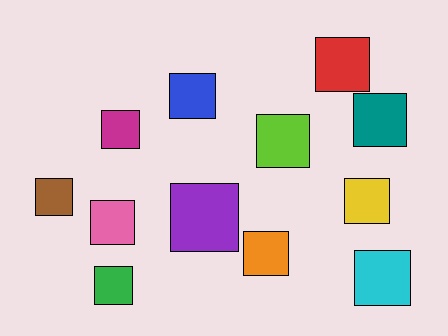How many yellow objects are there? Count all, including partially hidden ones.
There is 1 yellow object.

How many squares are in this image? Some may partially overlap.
There are 12 squares.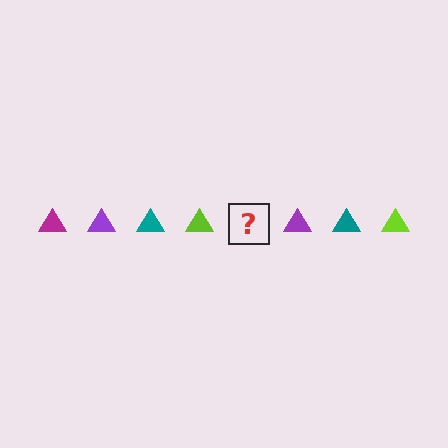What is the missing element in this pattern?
The missing element is a magenta triangle.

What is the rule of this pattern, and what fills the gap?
The rule is that the pattern cycles through magenta, purple, teal, lime triangles. The gap should be filled with a magenta triangle.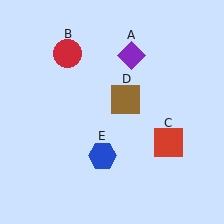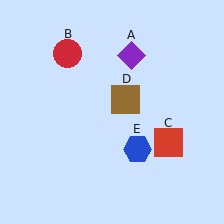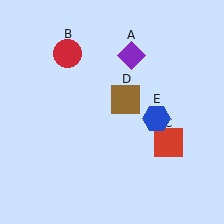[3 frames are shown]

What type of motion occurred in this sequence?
The blue hexagon (object E) rotated counterclockwise around the center of the scene.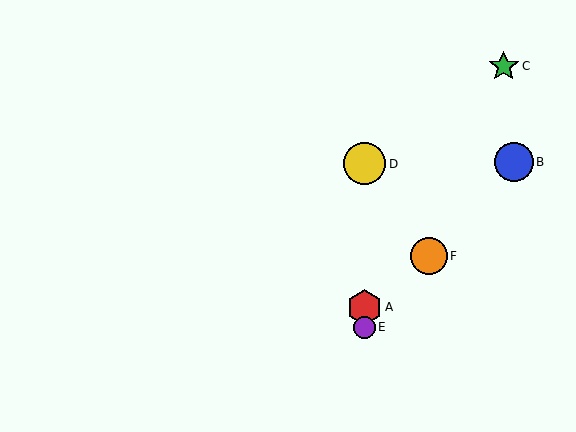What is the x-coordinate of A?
Object A is at x≈365.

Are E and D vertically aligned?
Yes, both are at x≈365.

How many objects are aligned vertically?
3 objects (A, D, E) are aligned vertically.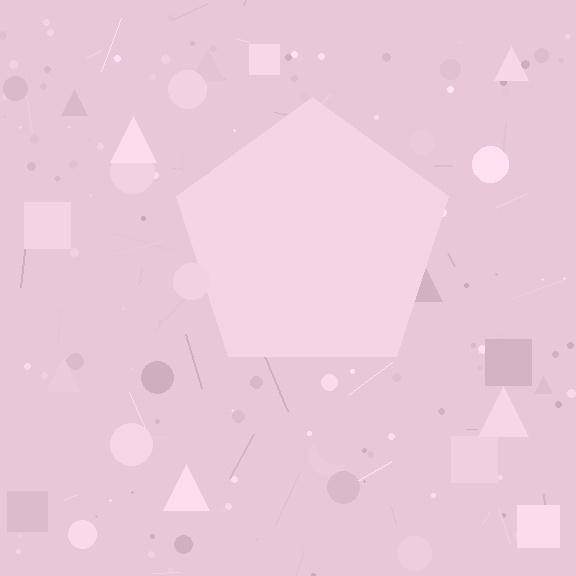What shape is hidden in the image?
A pentagon is hidden in the image.